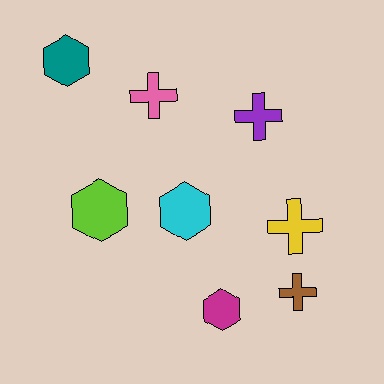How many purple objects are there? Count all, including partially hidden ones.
There is 1 purple object.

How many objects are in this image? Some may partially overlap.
There are 8 objects.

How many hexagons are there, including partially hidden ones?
There are 4 hexagons.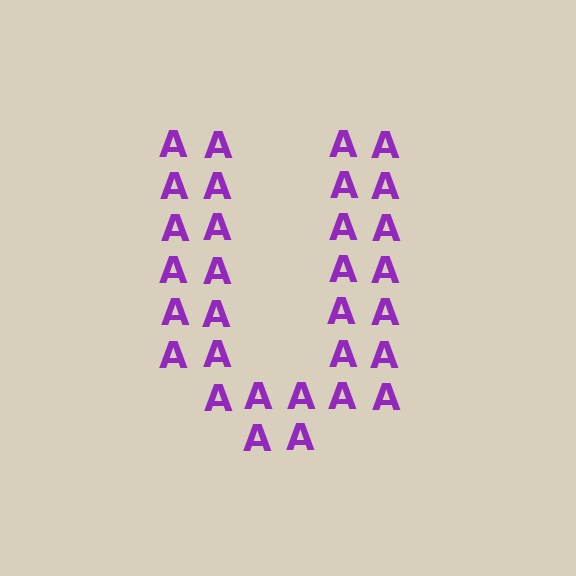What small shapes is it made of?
It is made of small letter A's.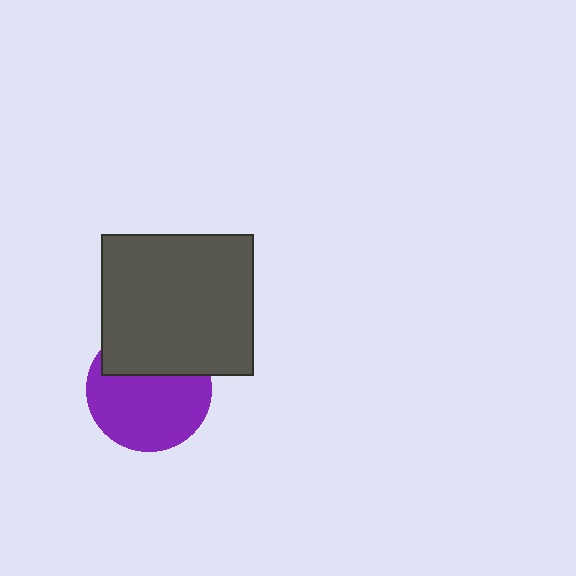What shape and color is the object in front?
The object in front is a dark gray rectangle.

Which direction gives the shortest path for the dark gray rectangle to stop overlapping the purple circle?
Moving up gives the shortest separation.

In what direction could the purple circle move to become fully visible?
The purple circle could move down. That would shift it out from behind the dark gray rectangle entirely.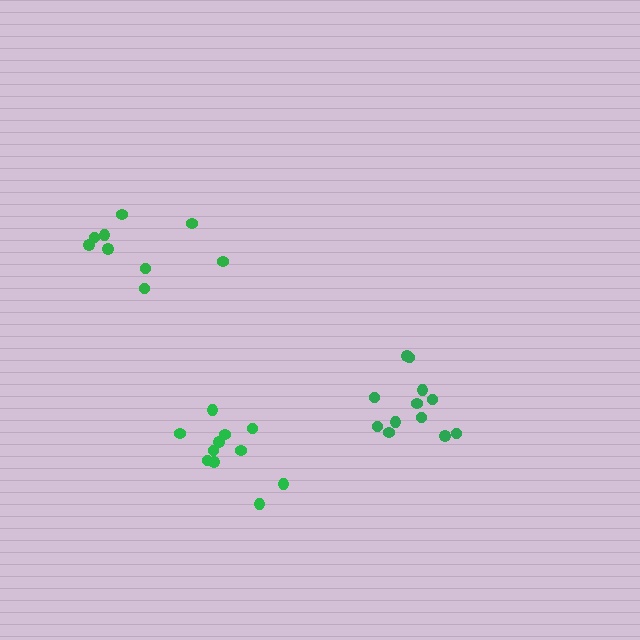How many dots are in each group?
Group 1: 9 dots, Group 2: 12 dots, Group 3: 11 dots (32 total).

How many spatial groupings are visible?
There are 3 spatial groupings.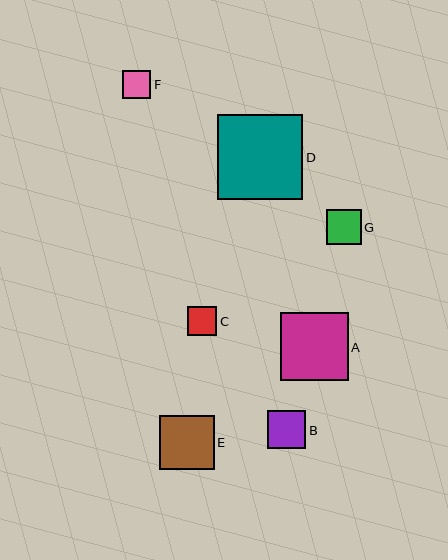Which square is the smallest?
Square F is the smallest with a size of approximately 28 pixels.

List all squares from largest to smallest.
From largest to smallest: D, A, E, B, G, C, F.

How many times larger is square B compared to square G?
Square B is approximately 1.1 times the size of square G.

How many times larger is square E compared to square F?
Square E is approximately 1.9 times the size of square F.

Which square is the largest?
Square D is the largest with a size of approximately 85 pixels.